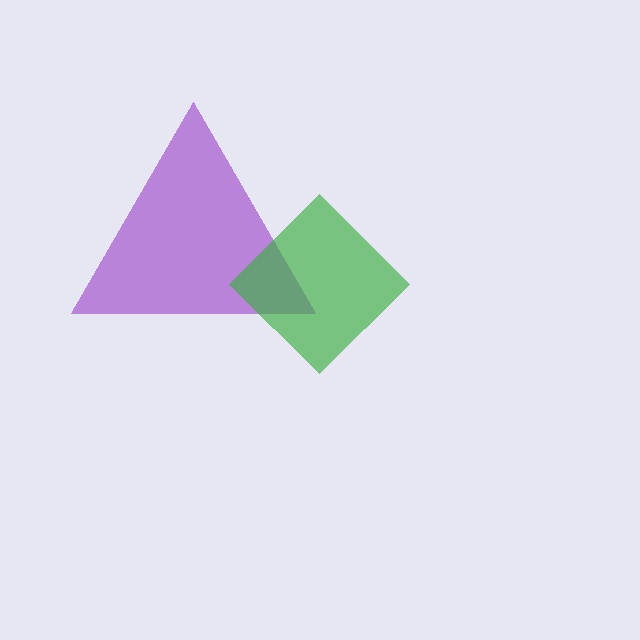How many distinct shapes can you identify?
There are 2 distinct shapes: a purple triangle, a green diamond.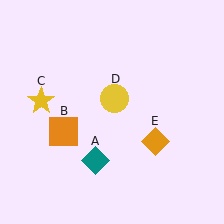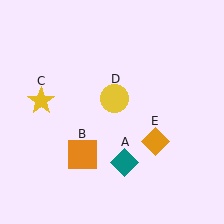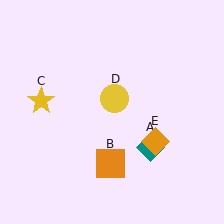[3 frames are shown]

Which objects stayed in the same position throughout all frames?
Yellow star (object C) and yellow circle (object D) and orange diamond (object E) remained stationary.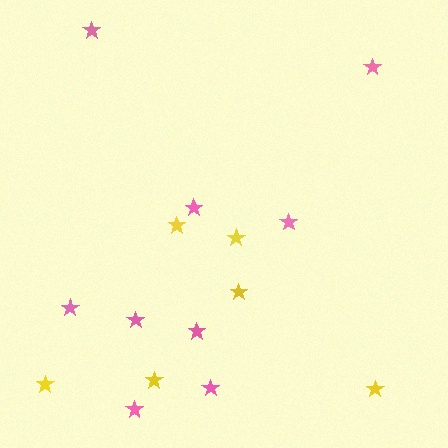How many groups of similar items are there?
There are 2 groups: one group of pink stars (9) and one group of yellow stars (6).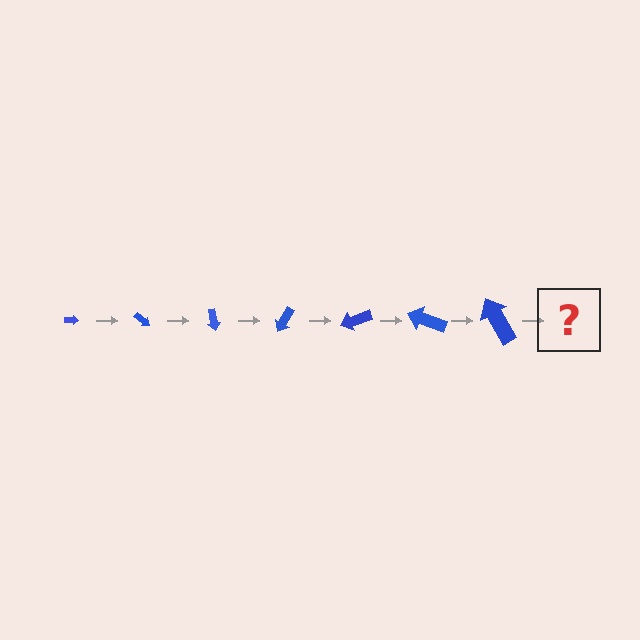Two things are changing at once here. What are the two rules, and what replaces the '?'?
The two rules are that the arrow grows larger each step and it rotates 40 degrees each step. The '?' should be an arrow, larger than the previous one and rotated 280 degrees from the start.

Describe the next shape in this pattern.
It should be an arrow, larger than the previous one and rotated 280 degrees from the start.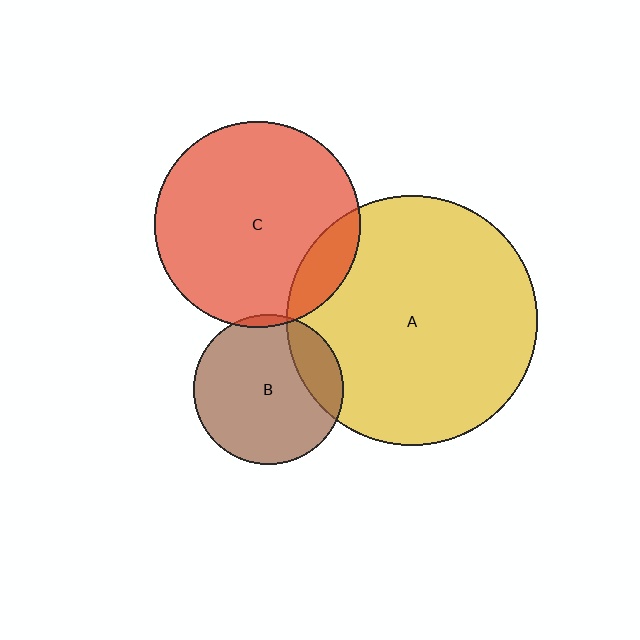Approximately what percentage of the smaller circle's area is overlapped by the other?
Approximately 20%.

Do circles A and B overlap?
Yes.